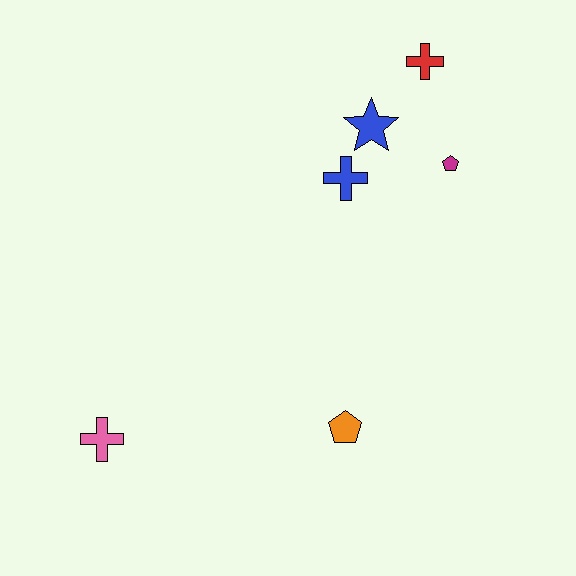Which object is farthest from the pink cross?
The red cross is farthest from the pink cross.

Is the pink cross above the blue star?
No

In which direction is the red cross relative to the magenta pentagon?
The red cross is above the magenta pentagon.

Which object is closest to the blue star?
The blue cross is closest to the blue star.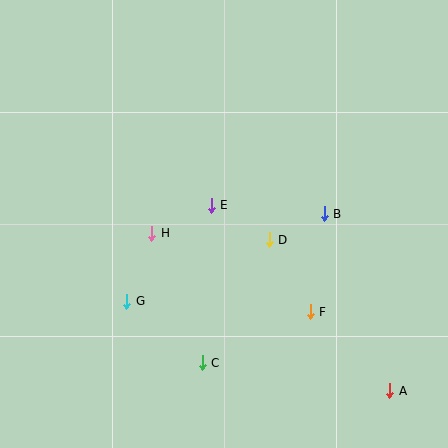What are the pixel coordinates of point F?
Point F is at (310, 312).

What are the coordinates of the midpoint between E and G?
The midpoint between E and G is at (169, 253).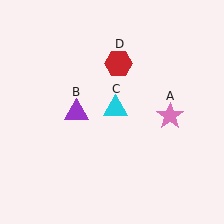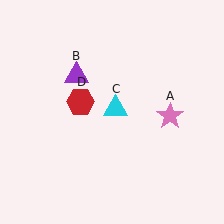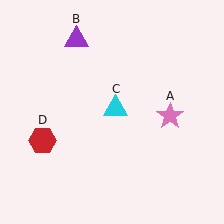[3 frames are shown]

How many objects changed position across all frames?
2 objects changed position: purple triangle (object B), red hexagon (object D).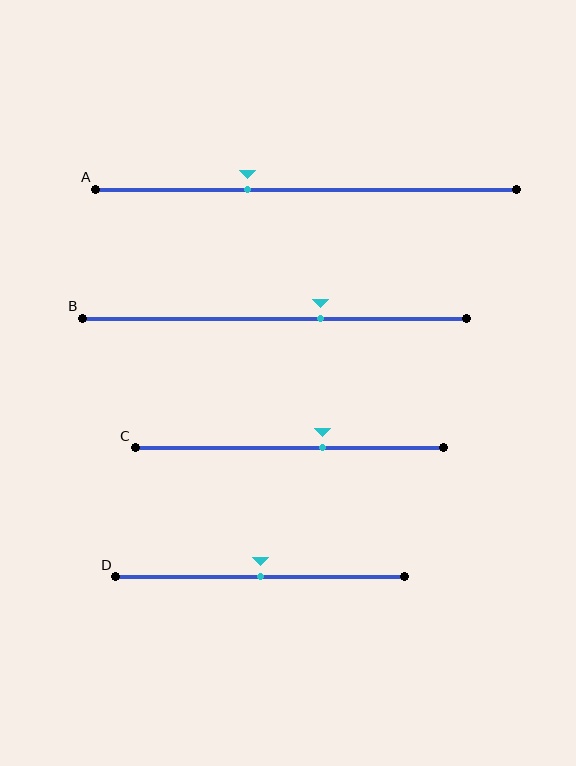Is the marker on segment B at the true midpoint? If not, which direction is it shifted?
No, the marker on segment B is shifted to the right by about 12% of the segment length.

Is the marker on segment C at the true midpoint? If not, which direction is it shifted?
No, the marker on segment C is shifted to the right by about 11% of the segment length.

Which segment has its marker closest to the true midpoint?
Segment D has its marker closest to the true midpoint.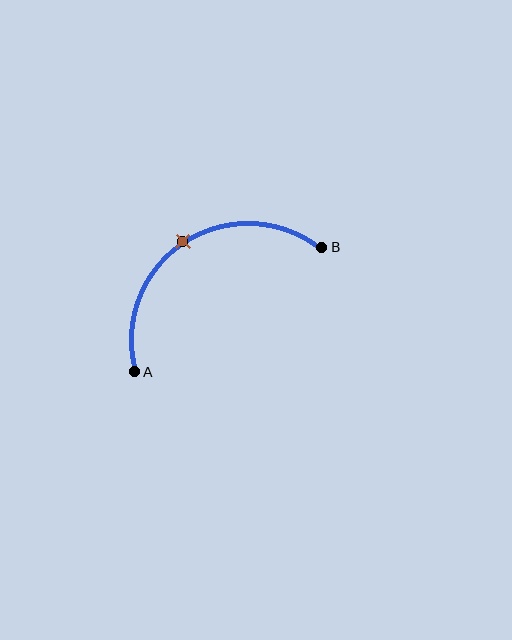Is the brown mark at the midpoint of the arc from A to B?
Yes. The brown mark lies on the arc at equal arc-length from both A and B — it is the arc midpoint.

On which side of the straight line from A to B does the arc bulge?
The arc bulges above the straight line connecting A and B.